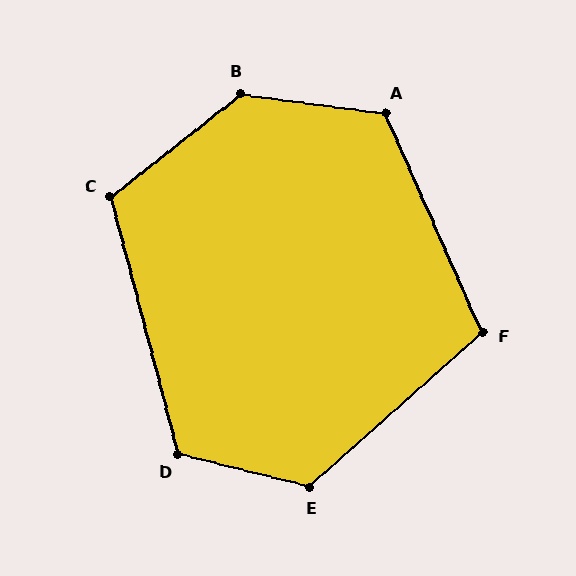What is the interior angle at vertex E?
Approximately 125 degrees (obtuse).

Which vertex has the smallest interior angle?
F, at approximately 108 degrees.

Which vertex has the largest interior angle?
B, at approximately 134 degrees.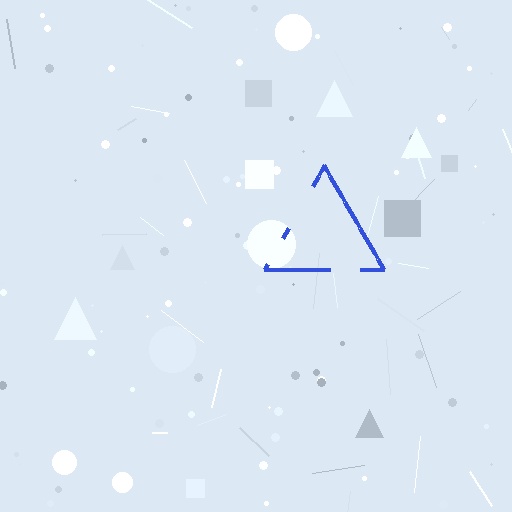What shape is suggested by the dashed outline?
The dashed outline suggests a triangle.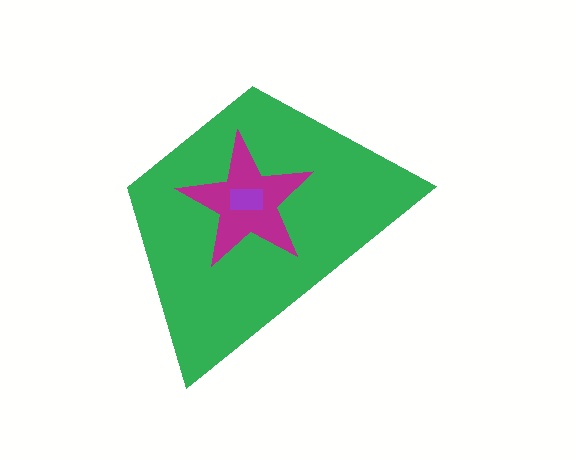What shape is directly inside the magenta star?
The purple rectangle.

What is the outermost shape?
The green trapezoid.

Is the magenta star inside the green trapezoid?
Yes.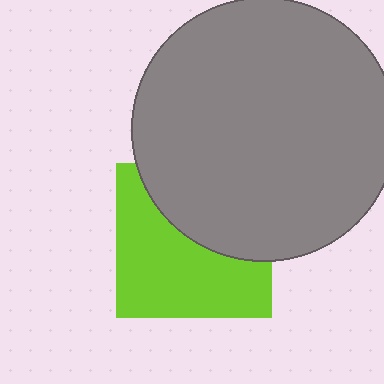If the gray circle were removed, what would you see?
You would see the complete lime square.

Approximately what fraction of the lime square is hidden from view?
Roughly 42% of the lime square is hidden behind the gray circle.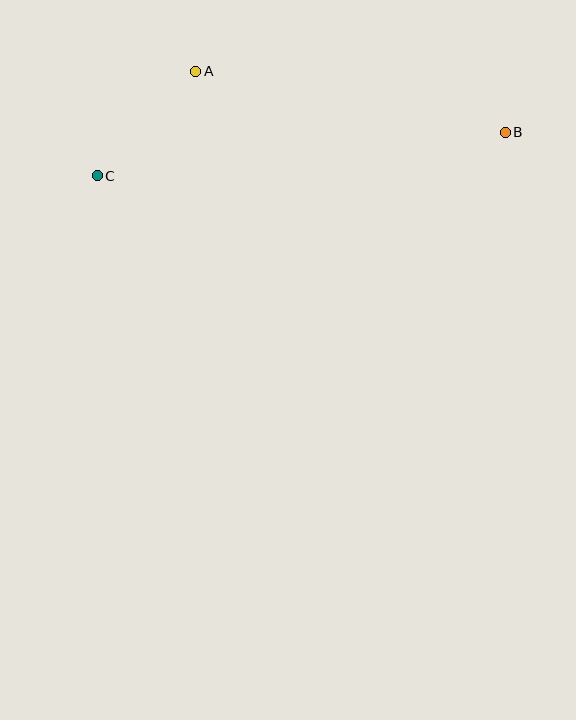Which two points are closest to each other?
Points A and C are closest to each other.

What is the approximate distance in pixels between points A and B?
The distance between A and B is approximately 316 pixels.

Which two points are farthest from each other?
Points B and C are farthest from each other.